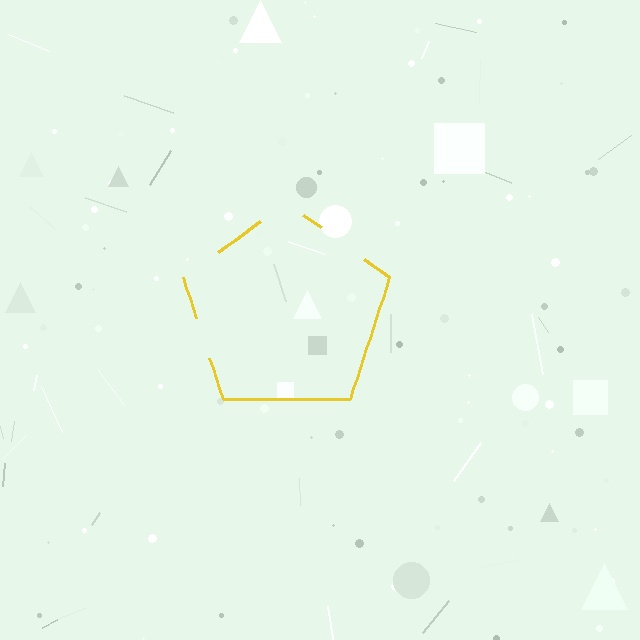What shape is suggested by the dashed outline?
The dashed outline suggests a pentagon.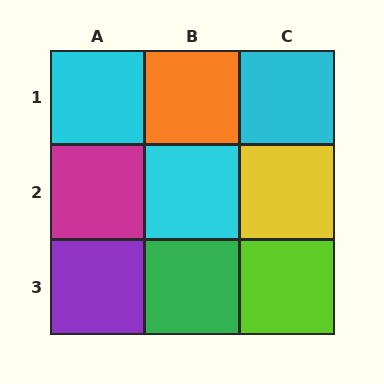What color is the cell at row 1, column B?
Orange.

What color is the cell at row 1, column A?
Cyan.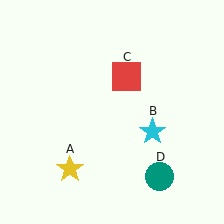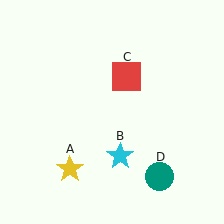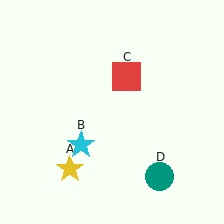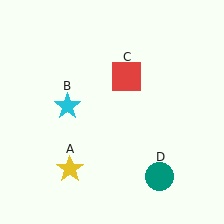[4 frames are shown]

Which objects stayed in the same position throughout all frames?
Yellow star (object A) and red square (object C) and teal circle (object D) remained stationary.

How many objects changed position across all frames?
1 object changed position: cyan star (object B).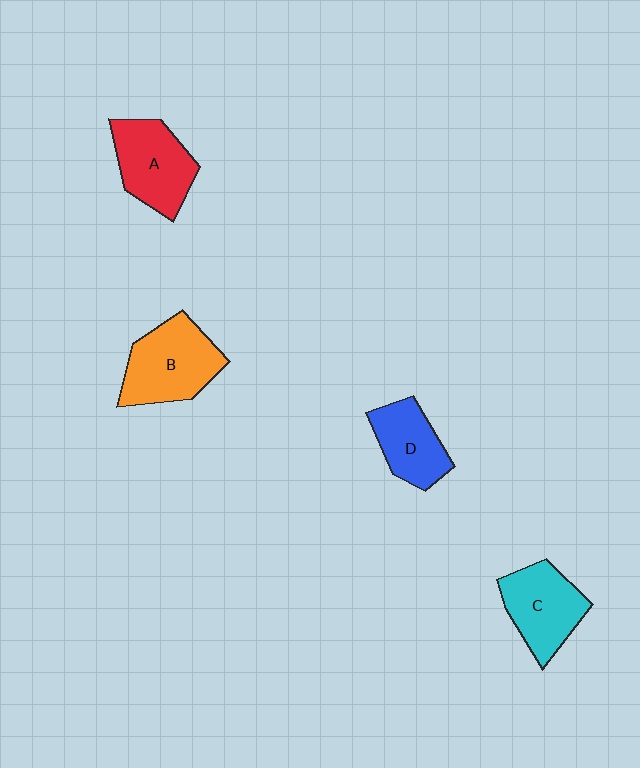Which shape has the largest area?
Shape B (orange).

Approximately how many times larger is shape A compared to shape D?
Approximately 1.2 times.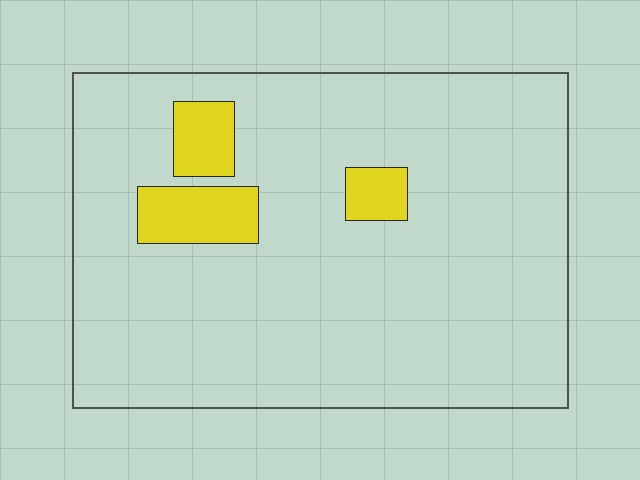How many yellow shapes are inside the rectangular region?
3.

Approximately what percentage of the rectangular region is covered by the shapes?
Approximately 10%.